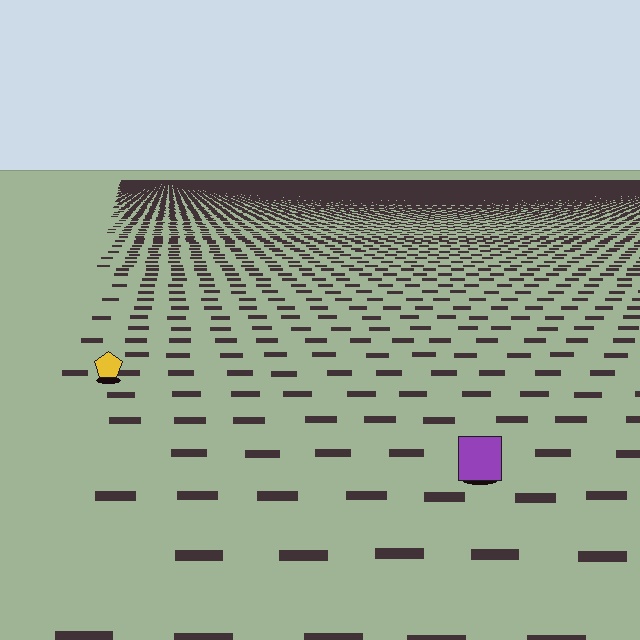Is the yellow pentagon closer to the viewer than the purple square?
No. The purple square is closer — you can tell from the texture gradient: the ground texture is coarser near it.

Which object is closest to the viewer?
The purple square is closest. The texture marks near it are larger and more spread out.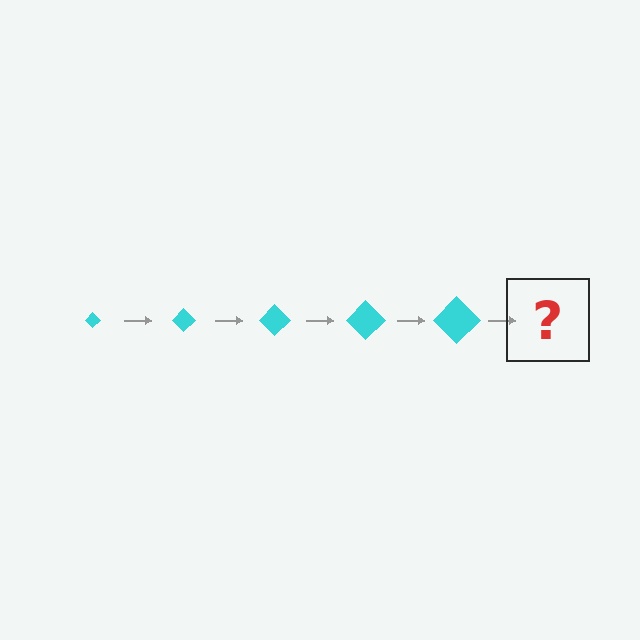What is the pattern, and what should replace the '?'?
The pattern is that the diamond gets progressively larger each step. The '?' should be a cyan diamond, larger than the previous one.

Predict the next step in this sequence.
The next step is a cyan diamond, larger than the previous one.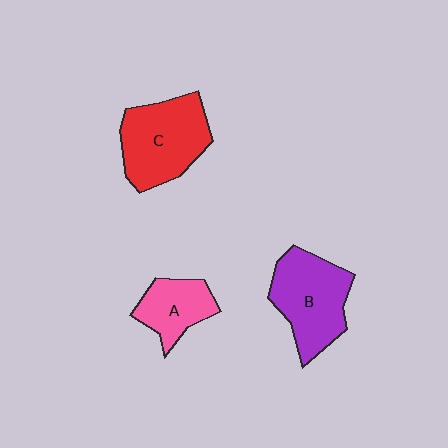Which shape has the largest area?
Shape C (red).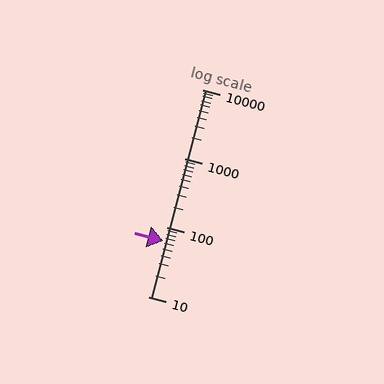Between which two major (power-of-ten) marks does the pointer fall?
The pointer is between 10 and 100.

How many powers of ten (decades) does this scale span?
The scale spans 3 decades, from 10 to 10000.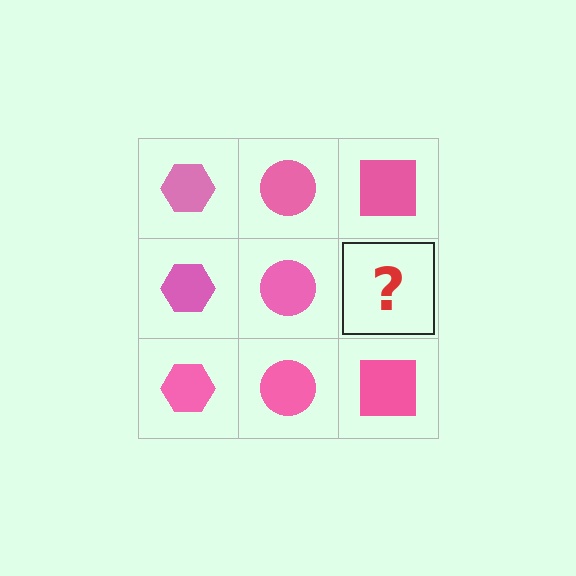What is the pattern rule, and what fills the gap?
The rule is that each column has a consistent shape. The gap should be filled with a pink square.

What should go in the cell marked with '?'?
The missing cell should contain a pink square.